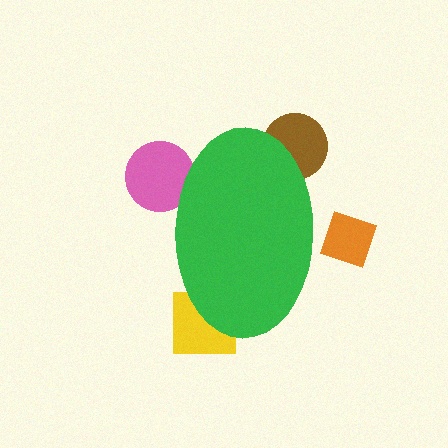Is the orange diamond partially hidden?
Yes, the orange diamond is partially hidden behind the green ellipse.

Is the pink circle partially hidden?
Yes, the pink circle is partially hidden behind the green ellipse.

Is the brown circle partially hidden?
Yes, the brown circle is partially hidden behind the green ellipse.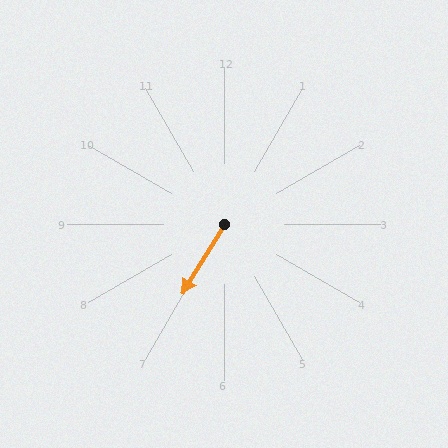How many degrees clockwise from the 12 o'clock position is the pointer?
Approximately 211 degrees.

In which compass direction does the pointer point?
Southwest.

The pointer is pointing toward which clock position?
Roughly 7 o'clock.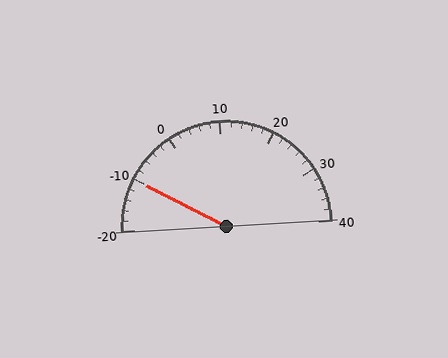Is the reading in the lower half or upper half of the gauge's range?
The reading is in the lower half of the range (-20 to 40).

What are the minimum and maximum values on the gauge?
The gauge ranges from -20 to 40.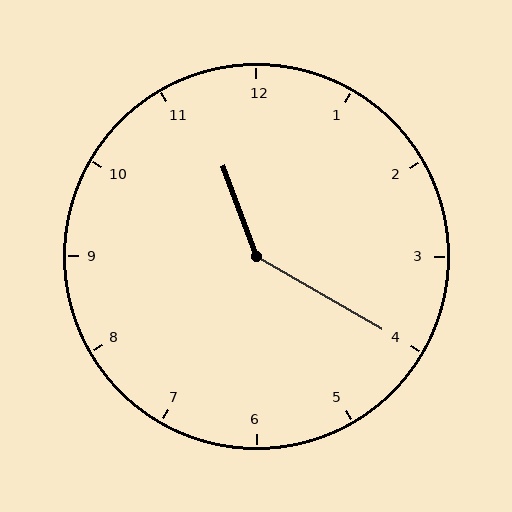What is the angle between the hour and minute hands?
Approximately 140 degrees.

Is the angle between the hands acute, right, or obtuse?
It is obtuse.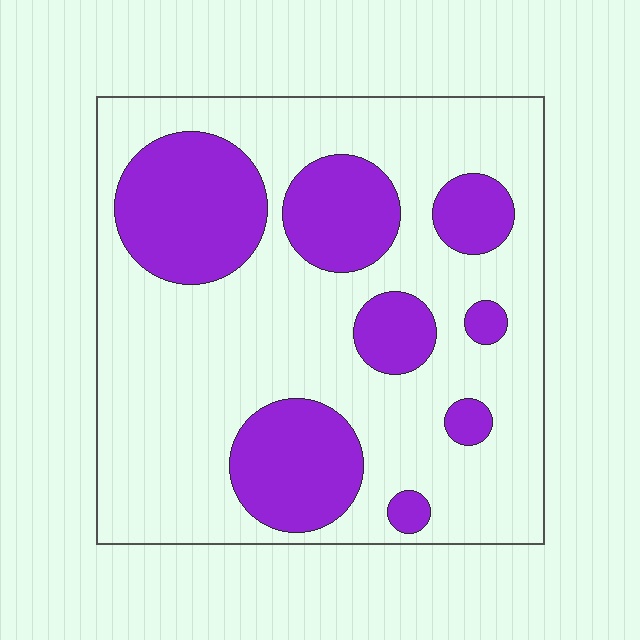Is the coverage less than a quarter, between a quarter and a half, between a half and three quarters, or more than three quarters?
Between a quarter and a half.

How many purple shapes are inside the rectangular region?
8.